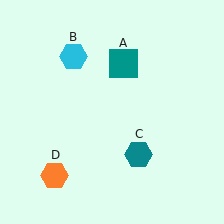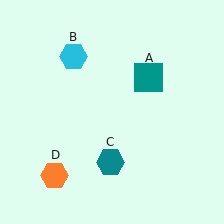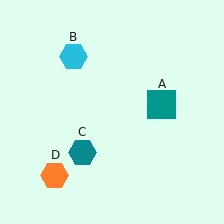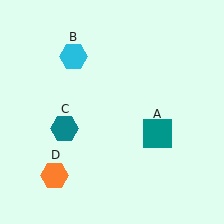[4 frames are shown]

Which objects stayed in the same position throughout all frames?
Cyan hexagon (object B) and orange hexagon (object D) remained stationary.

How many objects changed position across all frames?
2 objects changed position: teal square (object A), teal hexagon (object C).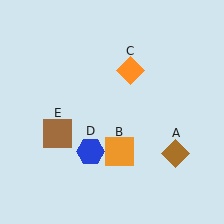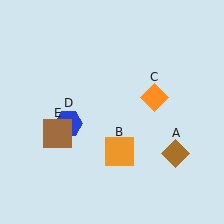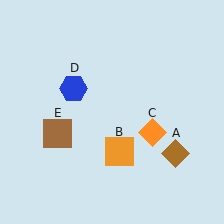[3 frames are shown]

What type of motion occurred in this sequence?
The orange diamond (object C), blue hexagon (object D) rotated clockwise around the center of the scene.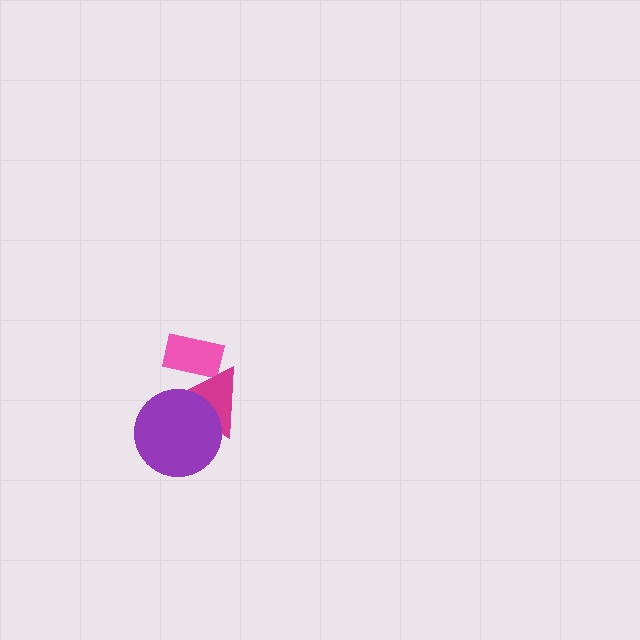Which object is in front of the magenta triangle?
The purple circle is in front of the magenta triangle.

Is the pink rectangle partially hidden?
Yes, it is partially covered by another shape.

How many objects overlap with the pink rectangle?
1 object overlaps with the pink rectangle.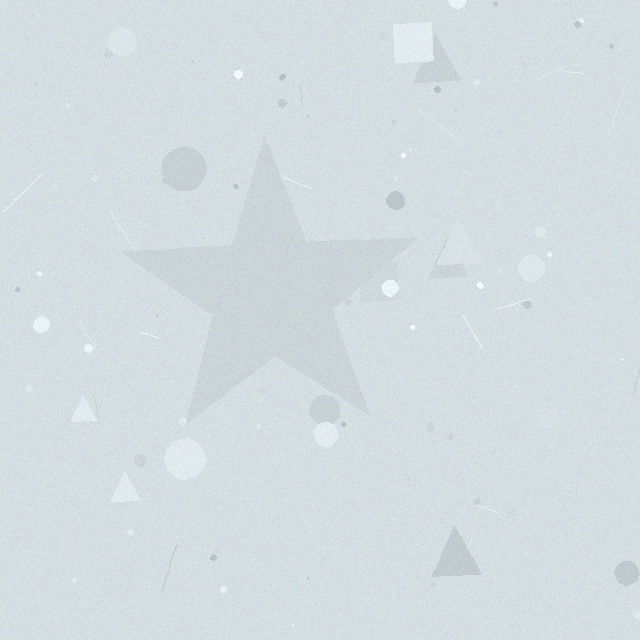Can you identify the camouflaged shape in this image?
The camouflaged shape is a star.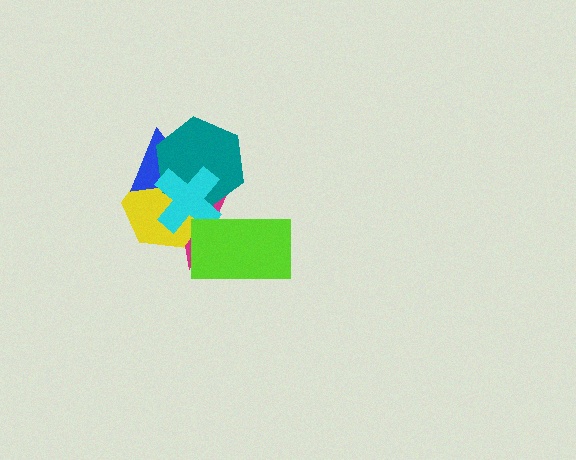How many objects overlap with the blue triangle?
4 objects overlap with the blue triangle.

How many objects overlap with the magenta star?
5 objects overlap with the magenta star.